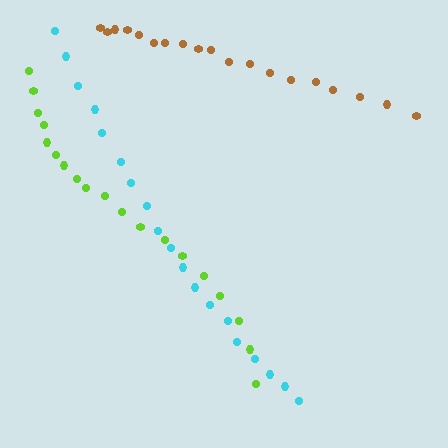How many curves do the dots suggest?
There are 3 distinct paths.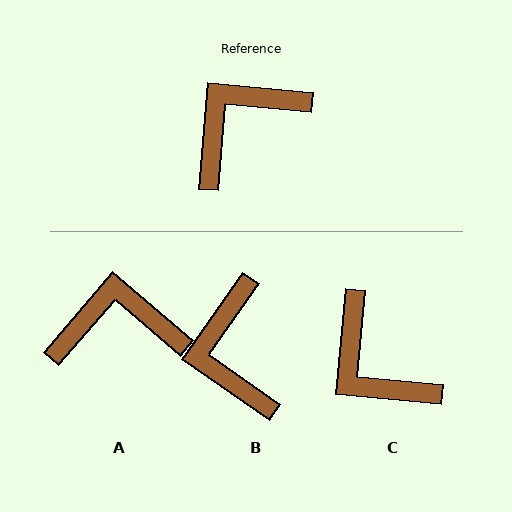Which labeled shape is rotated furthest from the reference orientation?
C, about 90 degrees away.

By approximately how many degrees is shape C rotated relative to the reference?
Approximately 90 degrees counter-clockwise.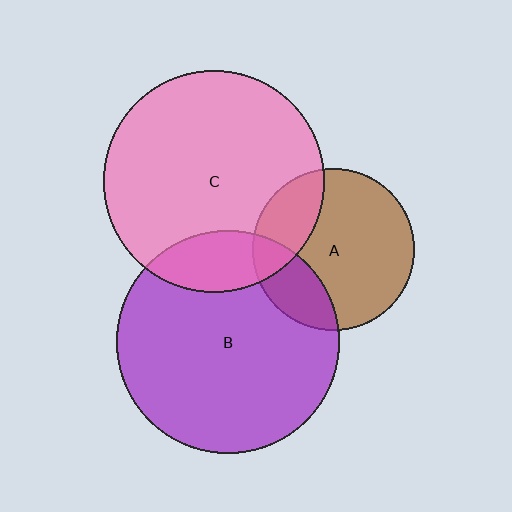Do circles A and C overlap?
Yes.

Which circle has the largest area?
Circle B (purple).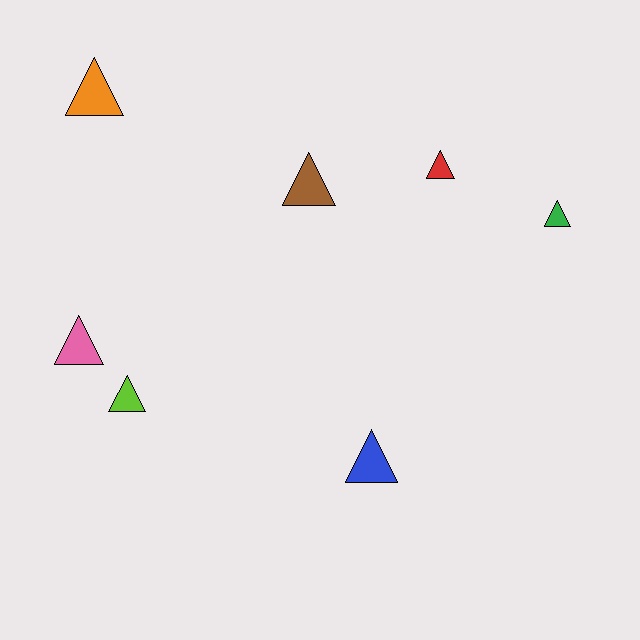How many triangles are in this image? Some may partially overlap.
There are 7 triangles.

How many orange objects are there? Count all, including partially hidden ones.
There is 1 orange object.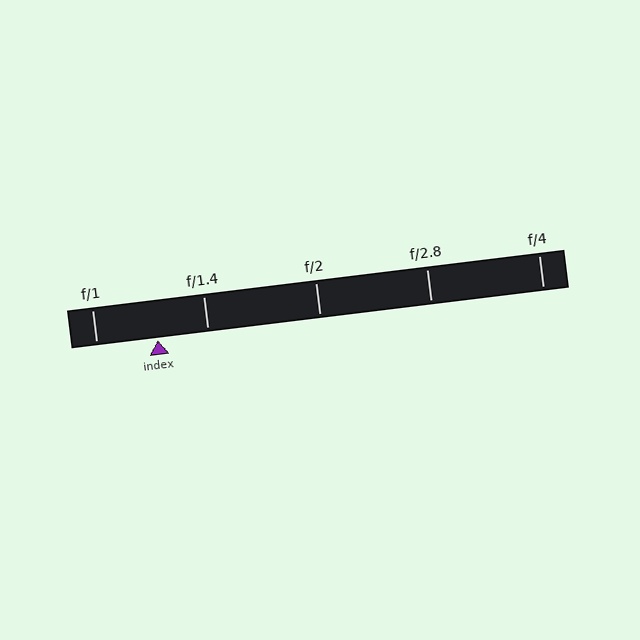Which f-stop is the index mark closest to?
The index mark is closest to f/1.4.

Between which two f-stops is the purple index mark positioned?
The index mark is between f/1 and f/1.4.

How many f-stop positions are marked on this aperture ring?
There are 5 f-stop positions marked.